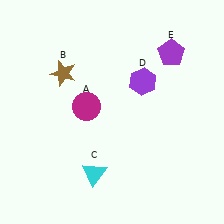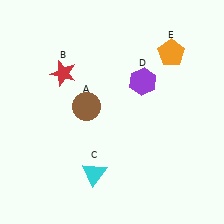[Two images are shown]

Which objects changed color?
A changed from magenta to brown. B changed from brown to red. E changed from purple to orange.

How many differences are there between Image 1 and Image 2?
There are 3 differences between the two images.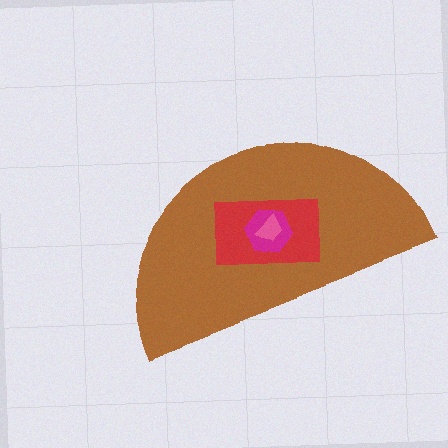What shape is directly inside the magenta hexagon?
The pink trapezoid.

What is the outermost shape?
The brown semicircle.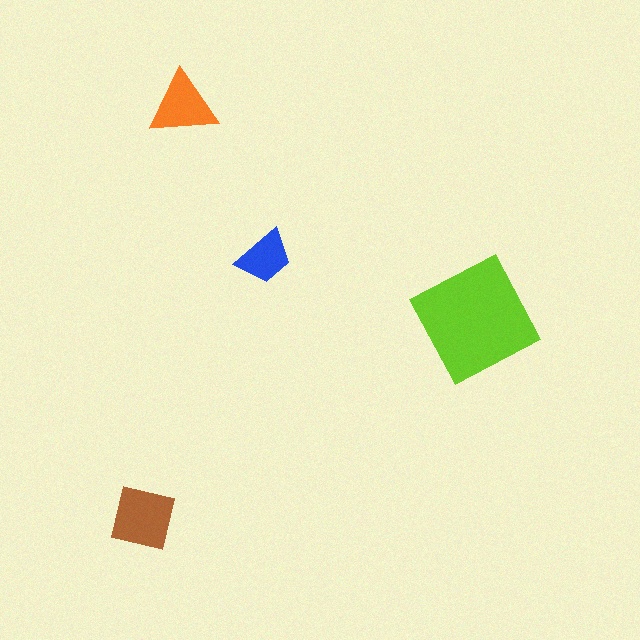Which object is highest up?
The orange triangle is topmost.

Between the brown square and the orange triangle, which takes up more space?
The brown square.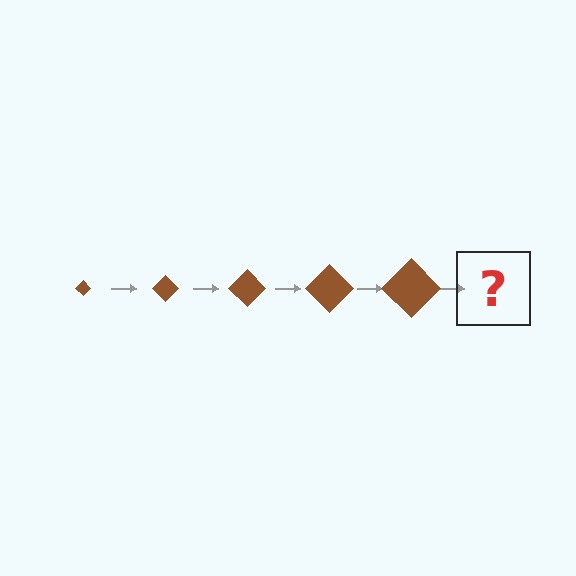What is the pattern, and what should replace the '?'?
The pattern is that the diamond gets progressively larger each step. The '?' should be a brown diamond, larger than the previous one.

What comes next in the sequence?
The next element should be a brown diamond, larger than the previous one.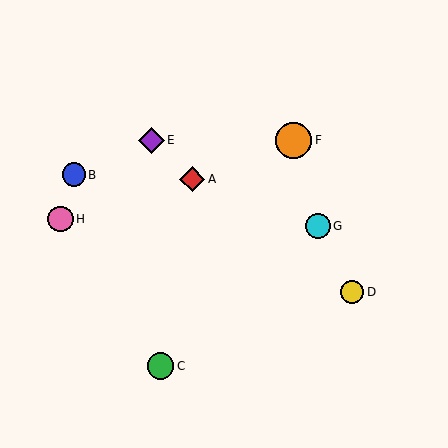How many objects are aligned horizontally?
2 objects (E, F) are aligned horizontally.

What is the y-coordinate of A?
Object A is at y≈179.